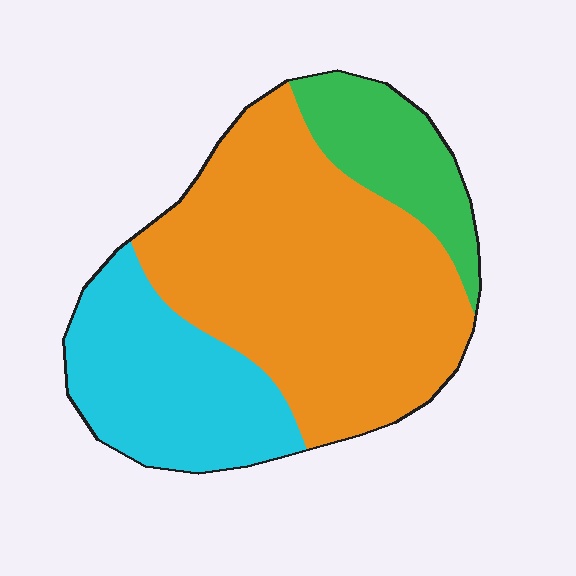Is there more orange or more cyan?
Orange.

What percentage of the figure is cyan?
Cyan takes up about one quarter (1/4) of the figure.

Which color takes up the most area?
Orange, at roughly 60%.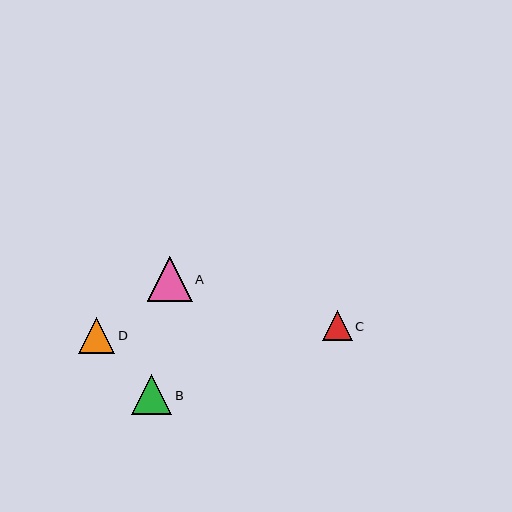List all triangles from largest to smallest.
From largest to smallest: A, B, D, C.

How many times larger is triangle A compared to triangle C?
Triangle A is approximately 1.5 times the size of triangle C.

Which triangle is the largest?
Triangle A is the largest with a size of approximately 45 pixels.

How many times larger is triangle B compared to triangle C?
Triangle B is approximately 1.3 times the size of triangle C.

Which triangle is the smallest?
Triangle C is the smallest with a size of approximately 30 pixels.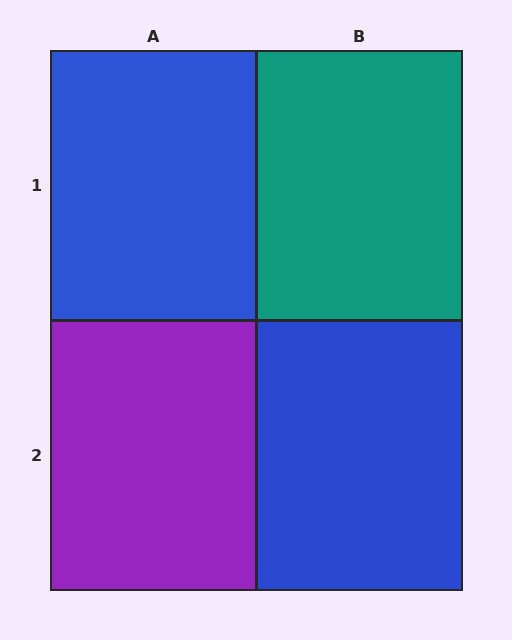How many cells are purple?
1 cell is purple.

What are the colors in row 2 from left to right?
Purple, blue.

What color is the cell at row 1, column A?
Blue.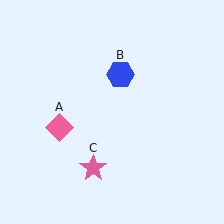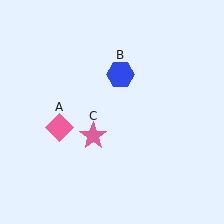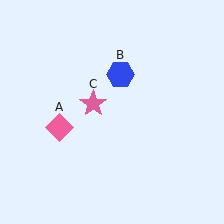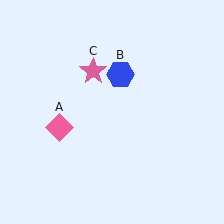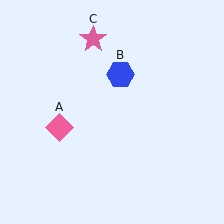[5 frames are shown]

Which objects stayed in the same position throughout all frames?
Pink diamond (object A) and blue hexagon (object B) remained stationary.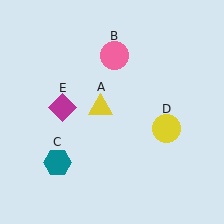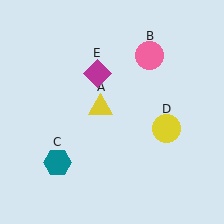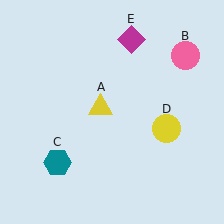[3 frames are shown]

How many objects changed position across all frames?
2 objects changed position: pink circle (object B), magenta diamond (object E).